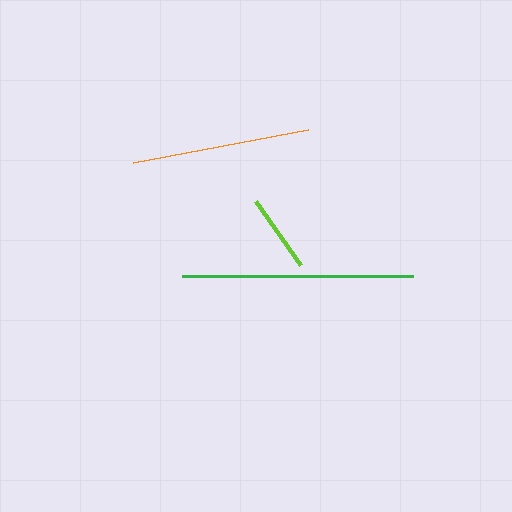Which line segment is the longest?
The green line is the longest at approximately 231 pixels.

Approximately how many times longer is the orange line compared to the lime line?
The orange line is approximately 2.3 times the length of the lime line.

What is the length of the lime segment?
The lime segment is approximately 79 pixels long.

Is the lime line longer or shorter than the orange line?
The orange line is longer than the lime line.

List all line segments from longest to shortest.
From longest to shortest: green, orange, lime.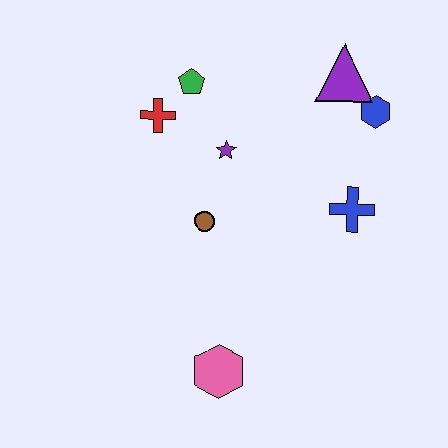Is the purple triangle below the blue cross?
No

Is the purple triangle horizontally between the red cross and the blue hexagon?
Yes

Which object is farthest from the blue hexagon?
The pink hexagon is farthest from the blue hexagon.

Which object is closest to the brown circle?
The purple star is closest to the brown circle.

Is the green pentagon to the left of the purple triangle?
Yes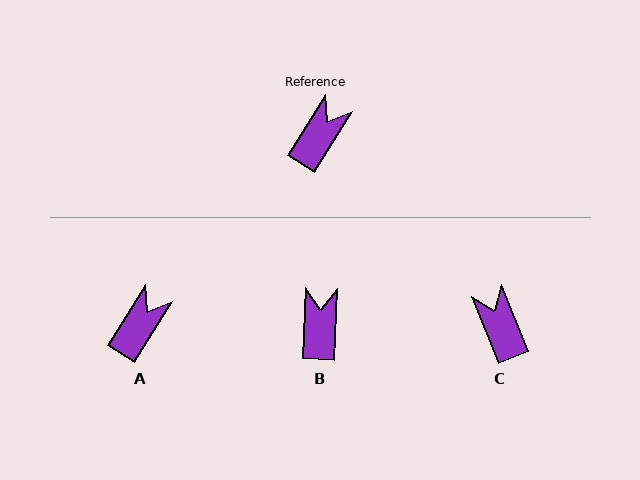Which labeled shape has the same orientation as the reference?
A.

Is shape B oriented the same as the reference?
No, it is off by about 29 degrees.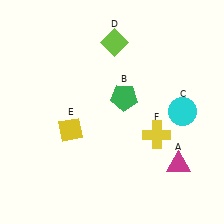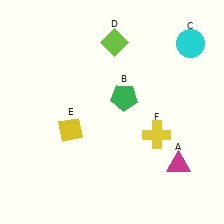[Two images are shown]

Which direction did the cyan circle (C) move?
The cyan circle (C) moved up.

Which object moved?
The cyan circle (C) moved up.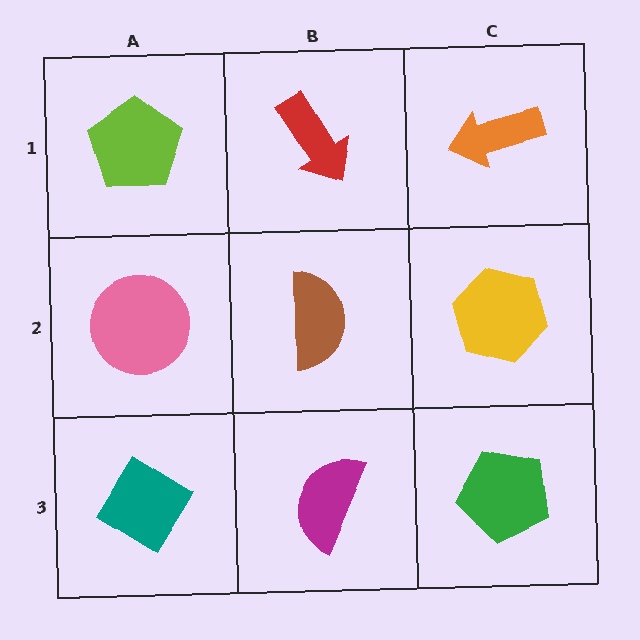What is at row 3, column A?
A teal diamond.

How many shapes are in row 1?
3 shapes.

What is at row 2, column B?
A brown semicircle.